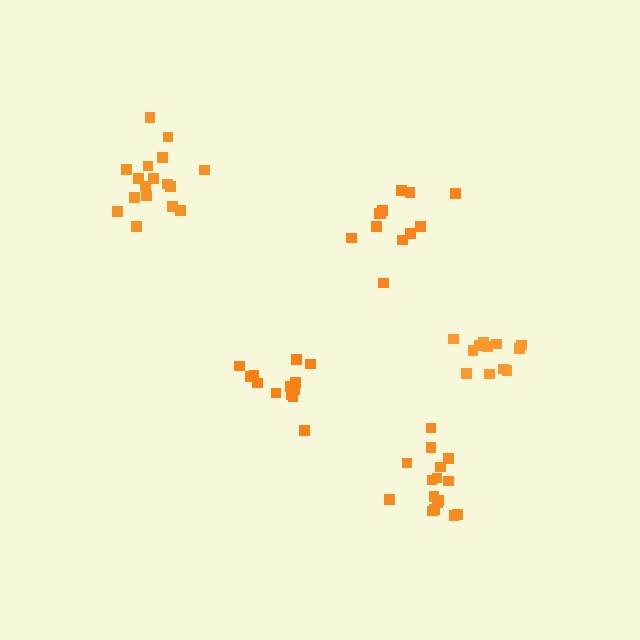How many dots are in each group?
Group 1: 14 dots, Group 2: 16 dots, Group 3: 13 dots, Group 4: 17 dots, Group 5: 12 dots (72 total).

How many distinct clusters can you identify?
There are 5 distinct clusters.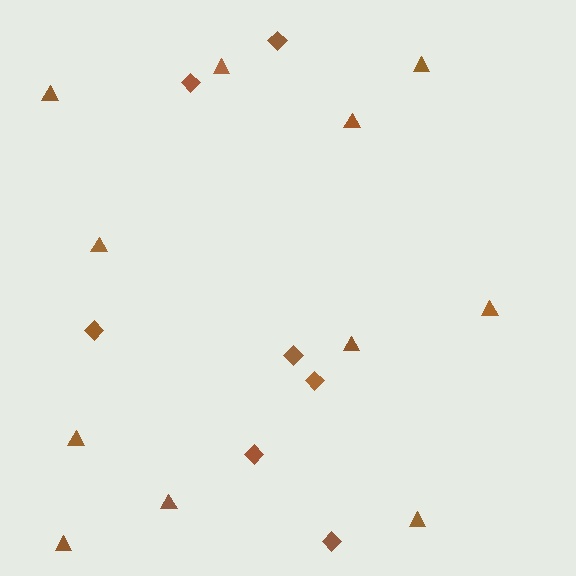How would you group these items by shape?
There are 2 groups: one group of diamonds (7) and one group of triangles (11).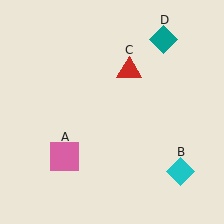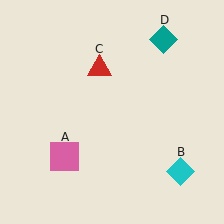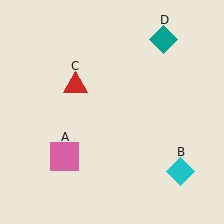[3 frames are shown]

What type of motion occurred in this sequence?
The red triangle (object C) rotated counterclockwise around the center of the scene.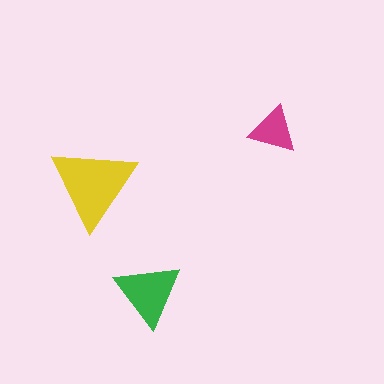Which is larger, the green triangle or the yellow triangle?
The yellow one.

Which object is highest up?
The magenta triangle is topmost.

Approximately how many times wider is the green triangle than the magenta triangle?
About 1.5 times wider.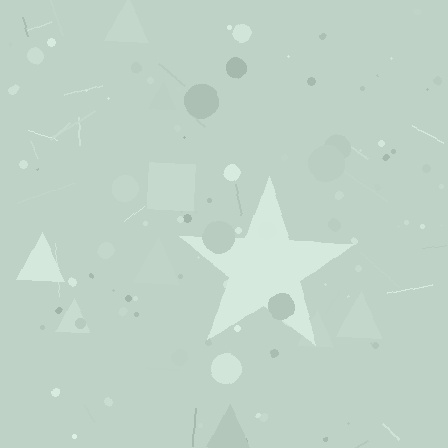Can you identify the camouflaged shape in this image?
The camouflaged shape is a star.